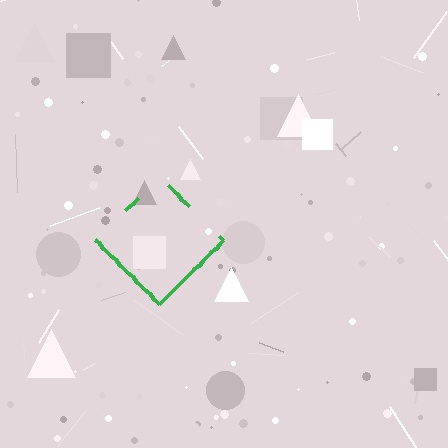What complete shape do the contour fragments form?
The contour fragments form a diamond.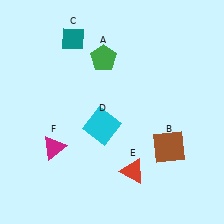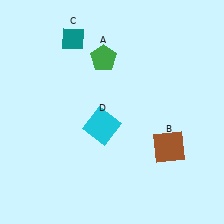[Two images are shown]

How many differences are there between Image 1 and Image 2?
There are 2 differences between the two images.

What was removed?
The magenta triangle (F), the red triangle (E) were removed in Image 2.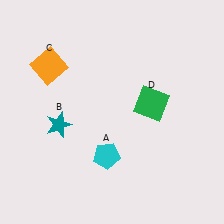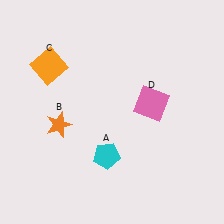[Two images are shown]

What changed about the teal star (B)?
In Image 1, B is teal. In Image 2, it changed to orange.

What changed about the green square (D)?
In Image 1, D is green. In Image 2, it changed to pink.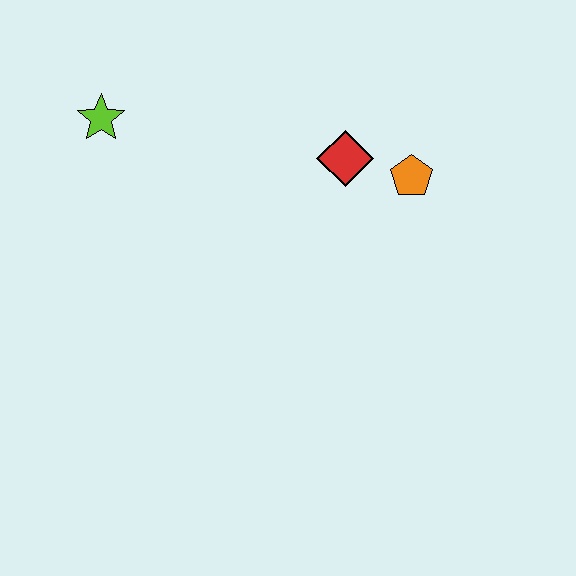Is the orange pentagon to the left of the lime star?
No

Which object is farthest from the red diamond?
The lime star is farthest from the red diamond.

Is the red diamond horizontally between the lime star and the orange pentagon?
Yes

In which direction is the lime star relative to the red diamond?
The lime star is to the left of the red diamond.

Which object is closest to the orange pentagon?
The red diamond is closest to the orange pentagon.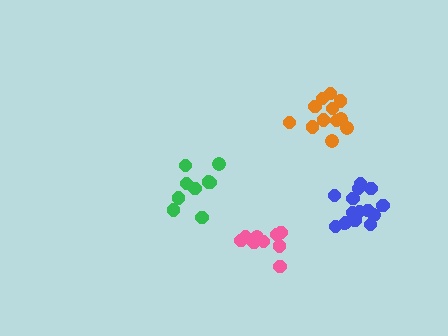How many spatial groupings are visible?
There are 4 spatial groupings.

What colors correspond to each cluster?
The clusters are colored: pink, orange, blue, green.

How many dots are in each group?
Group 1: 9 dots, Group 2: 12 dots, Group 3: 15 dots, Group 4: 9 dots (45 total).